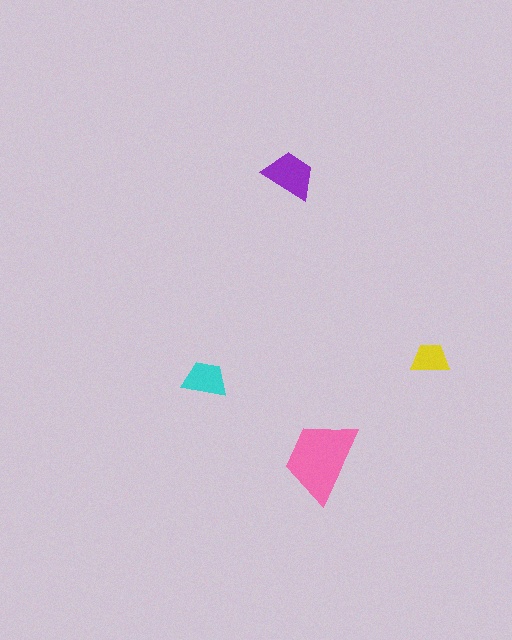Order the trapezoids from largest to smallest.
the pink one, the purple one, the cyan one, the yellow one.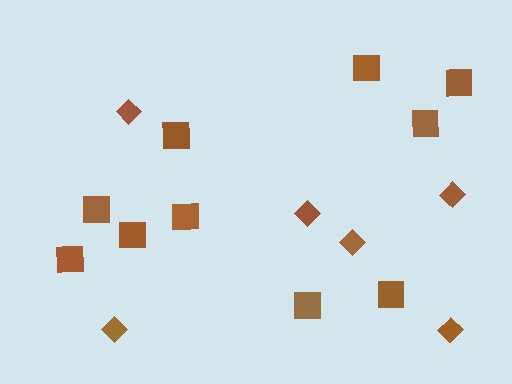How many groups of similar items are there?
There are 2 groups: one group of diamonds (6) and one group of squares (10).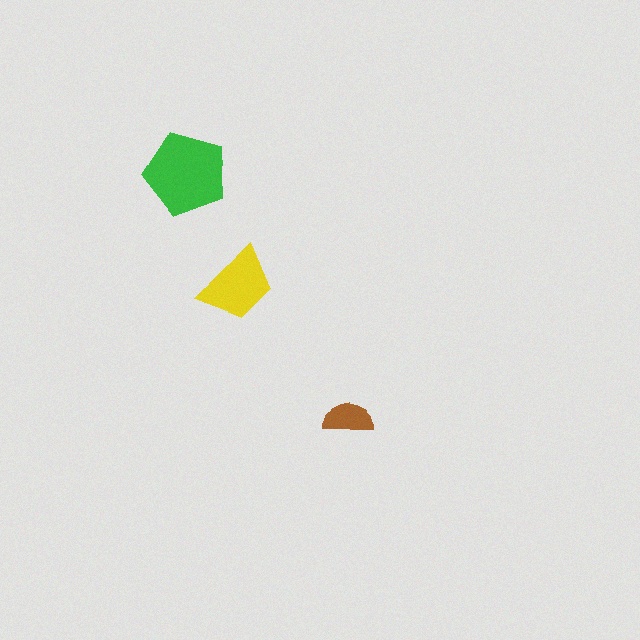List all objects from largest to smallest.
The green pentagon, the yellow trapezoid, the brown semicircle.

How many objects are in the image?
There are 3 objects in the image.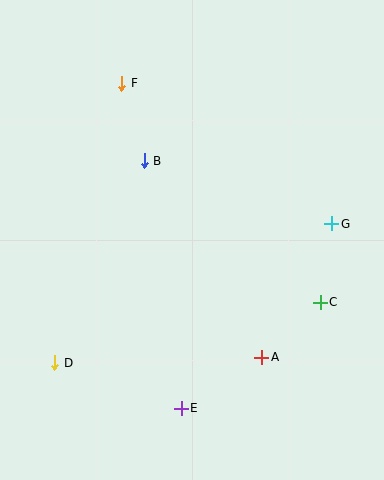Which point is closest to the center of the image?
Point B at (144, 161) is closest to the center.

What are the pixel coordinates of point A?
Point A is at (262, 357).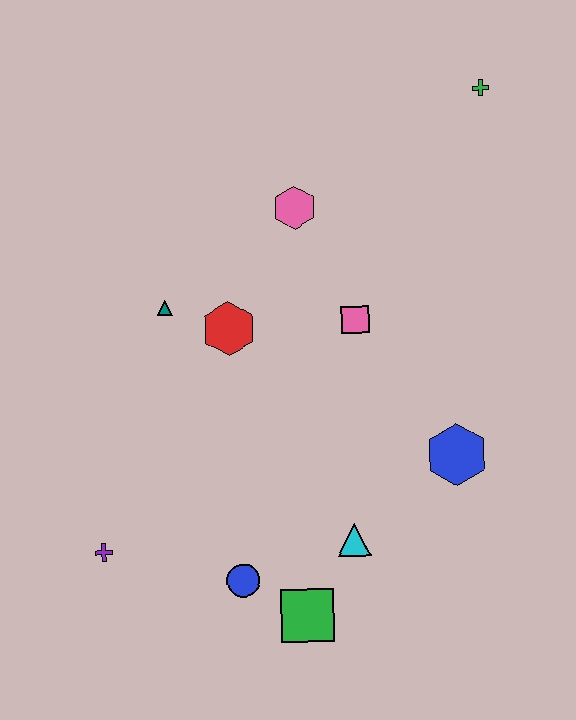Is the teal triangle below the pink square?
No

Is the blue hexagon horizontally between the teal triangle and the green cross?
Yes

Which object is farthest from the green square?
The green cross is farthest from the green square.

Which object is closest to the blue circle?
The green square is closest to the blue circle.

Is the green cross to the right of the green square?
Yes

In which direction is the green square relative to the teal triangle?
The green square is below the teal triangle.